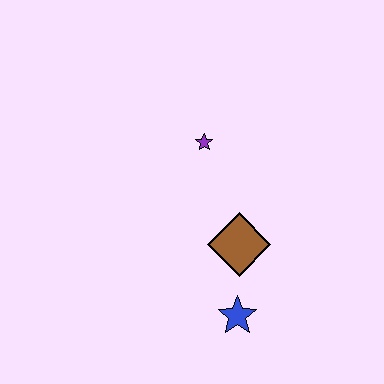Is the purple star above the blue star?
Yes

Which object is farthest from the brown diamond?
The purple star is farthest from the brown diamond.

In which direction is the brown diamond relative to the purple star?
The brown diamond is below the purple star.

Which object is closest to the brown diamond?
The blue star is closest to the brown diamond.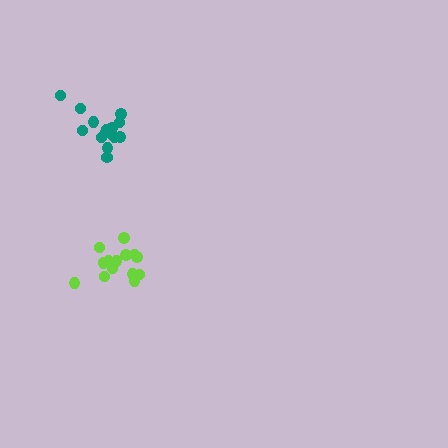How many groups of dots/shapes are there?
There are 2 groups.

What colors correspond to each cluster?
The clusters are colored: teal, lime.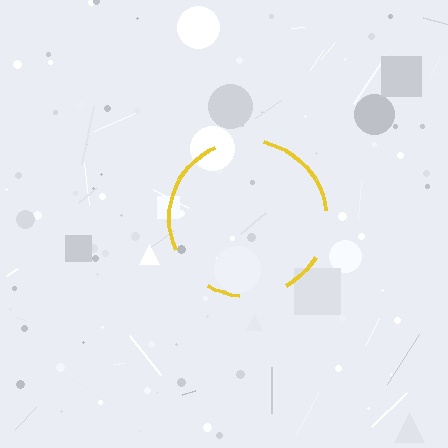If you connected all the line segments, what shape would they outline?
They would outline a circle.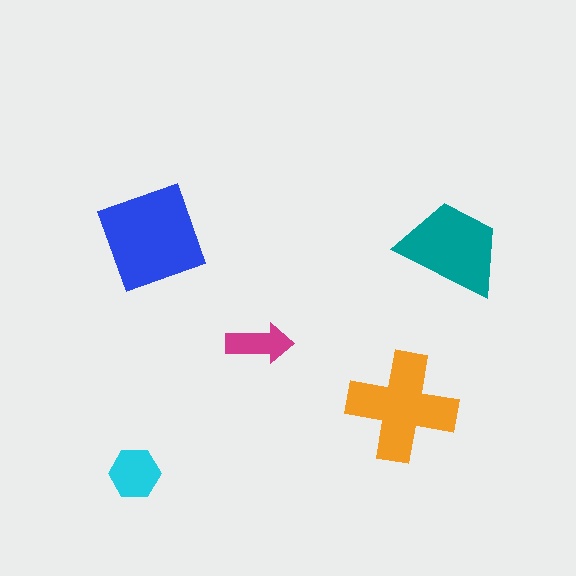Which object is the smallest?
The magenta arrow.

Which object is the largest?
The blue diamond.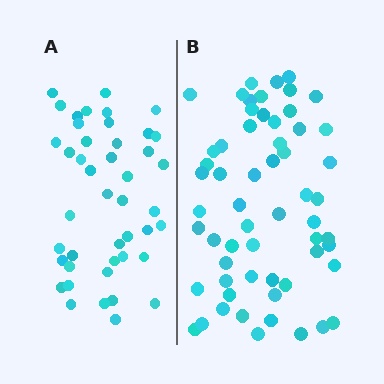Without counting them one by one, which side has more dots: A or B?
Region B (the right region) has more dots.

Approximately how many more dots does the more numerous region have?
Region B has approximately 15 more dots than region A.